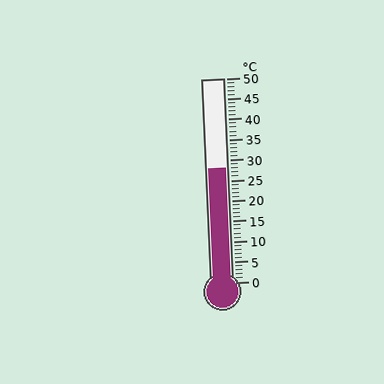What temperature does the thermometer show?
The thermometer shows approximately 28°C.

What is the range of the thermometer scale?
The thermometer scale ranges from 0°C to 50°C.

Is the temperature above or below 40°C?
The temperature is below 40°C.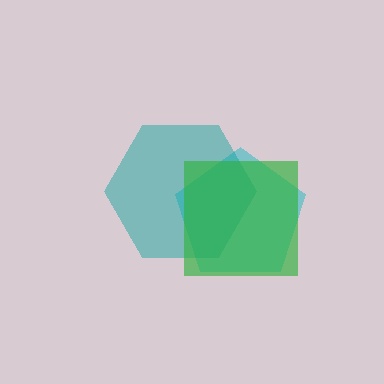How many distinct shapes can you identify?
There are 3 distinct shapes: a cyan pentagon, a teal hexagon, a green square.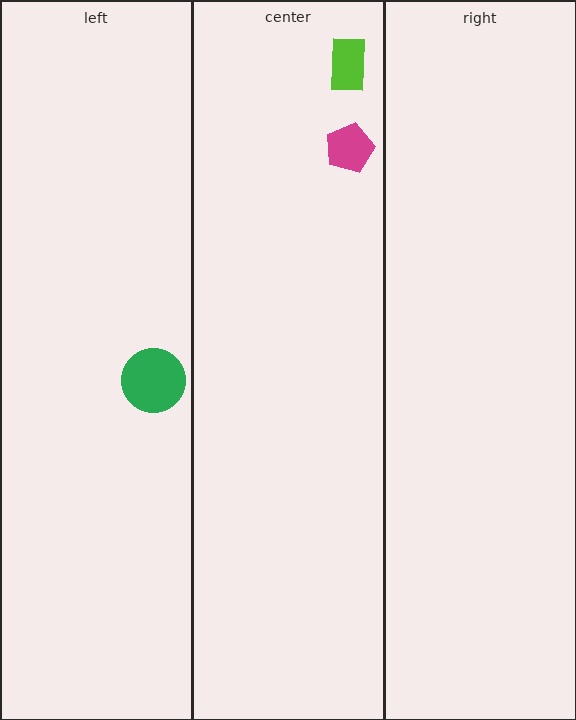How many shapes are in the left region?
1.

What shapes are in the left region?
The green circle.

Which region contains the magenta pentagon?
The center region.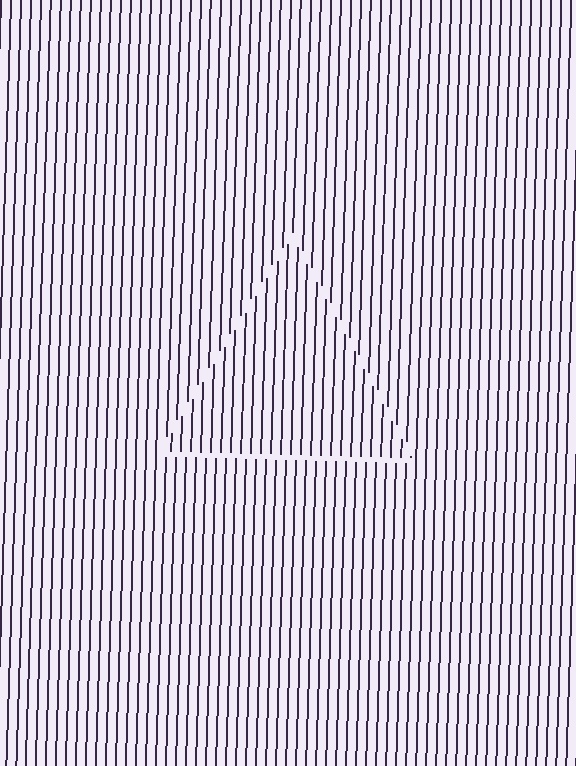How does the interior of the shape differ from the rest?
The interior of the shape contains the same grating, shifted by half a period — the contour is defined by the phase discontinuity where line-ends from the inner and outer gratings abut.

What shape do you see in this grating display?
An illusory triangle. The interior of the shape contains the same grating, shifted by half a period — the contour is defined by the phase discontinuity where line-ends from the inner and outer gratings abut.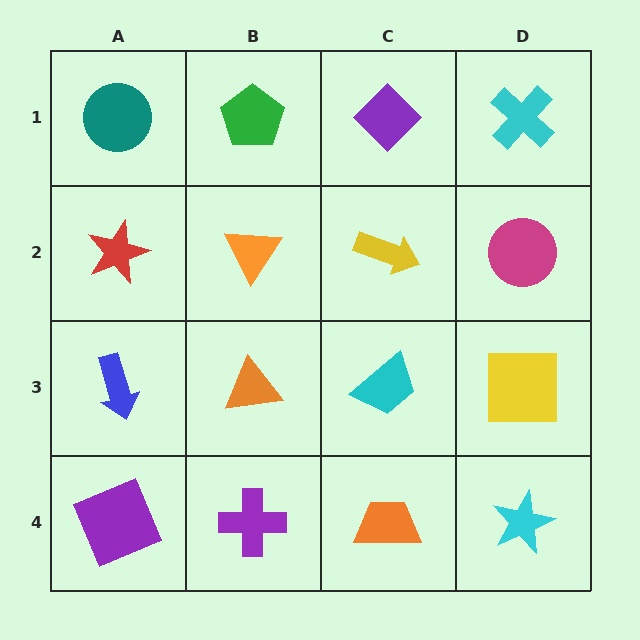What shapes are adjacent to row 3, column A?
A red star (row 2, column A), a purple square (row 4, column A), an orange triangle (row 3, column B).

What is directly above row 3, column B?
An orange triangle.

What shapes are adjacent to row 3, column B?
An orange triangle (row 2, column B), a purple cross (row 4, column B), a blue arrow (row 3, column A), a cyan trapezoid (row 3, column C).